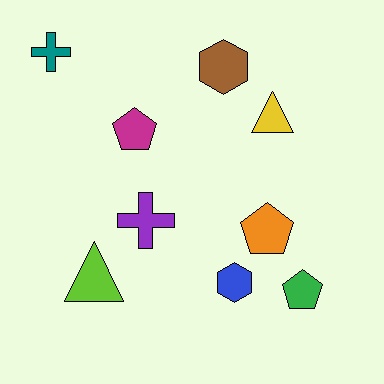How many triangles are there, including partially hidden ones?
There are 2 triangles.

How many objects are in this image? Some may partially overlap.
There are 9 objects.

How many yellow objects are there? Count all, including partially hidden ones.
There is 1 yellow object.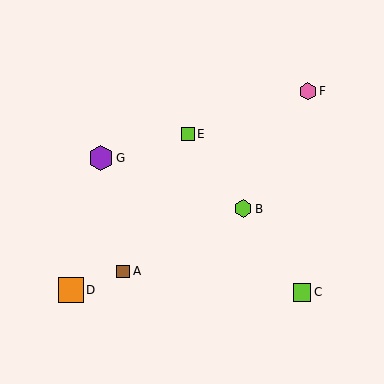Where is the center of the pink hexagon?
The center of the pink hexagon is at (308, 91).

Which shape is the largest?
The orange square (labeled D) is the largest.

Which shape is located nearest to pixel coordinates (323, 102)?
The pink hexagon (labeled F) at (308, 91) is nearest to that location.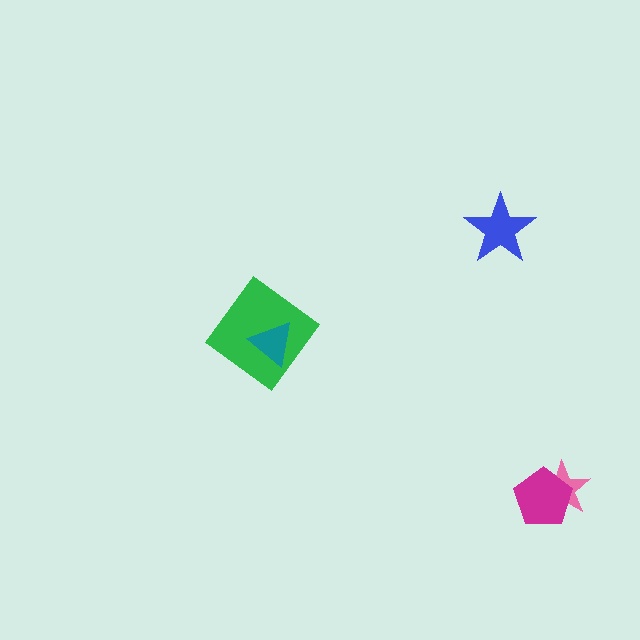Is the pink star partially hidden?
Yes, it is partially covered by another shape.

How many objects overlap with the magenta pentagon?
1 object overlaps with the magenta pentagon.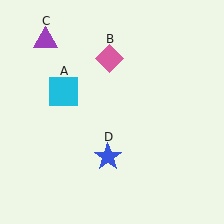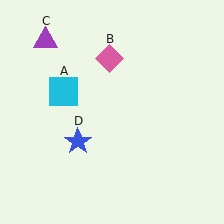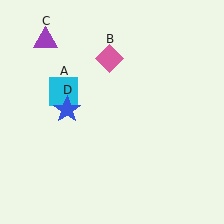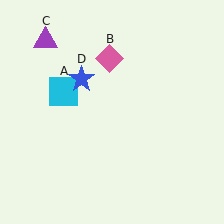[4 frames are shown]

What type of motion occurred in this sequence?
The blue star (object D) rotated clockwise around the center of the scene.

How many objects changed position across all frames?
1 object changed position: blue star (object D).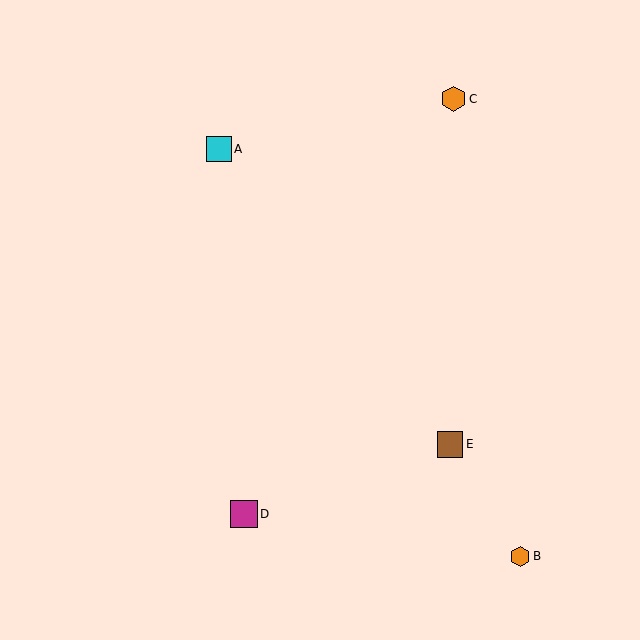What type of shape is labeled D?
Shape D is a magenta square.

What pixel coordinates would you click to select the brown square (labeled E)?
Click at (450, 444) to select the brown square E.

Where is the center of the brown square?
The center of the brown square is at (450, 444).